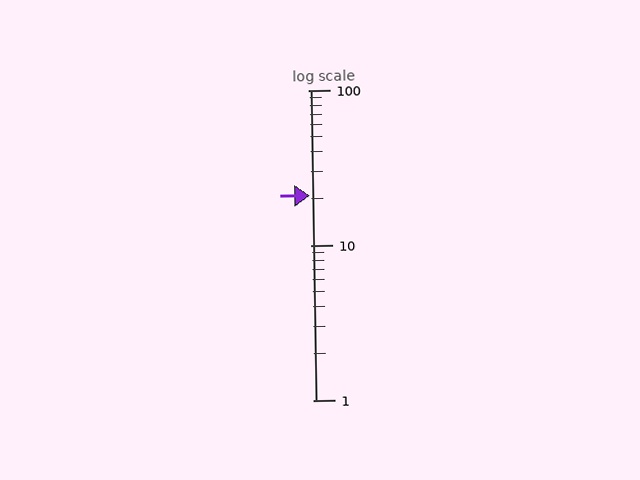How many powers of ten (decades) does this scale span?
The scale spans 2 decades, from 1 to 100.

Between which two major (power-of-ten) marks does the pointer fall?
The pointer is between 10 and 100.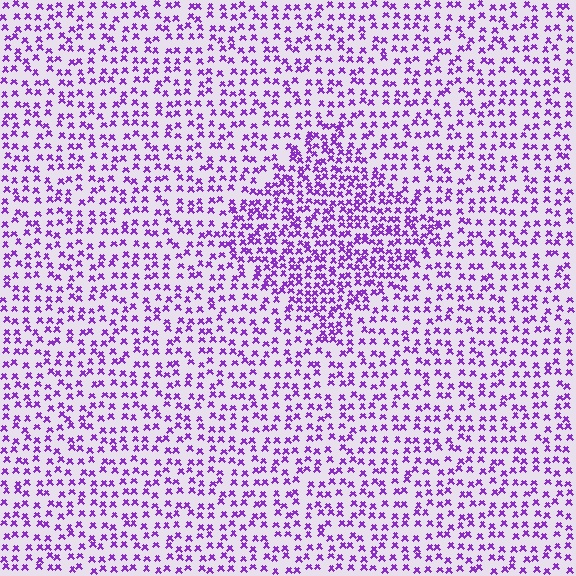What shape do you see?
I see a diamond.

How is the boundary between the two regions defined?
The boundary is defined by a change in element density (approximately 1.7x ratio). All elements are the same color, size, and shape.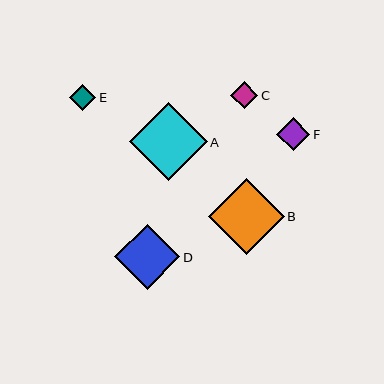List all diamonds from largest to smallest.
From largest to smallest: A, B, D, F, C, E.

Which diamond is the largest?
Diamond A is the largest with a size of approximately 78 pixels.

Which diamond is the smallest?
Diamond E is the smallest with a size of approximately 26 pixels.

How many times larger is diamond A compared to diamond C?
Diamond A is approximately 2.9 times the size of diamond C.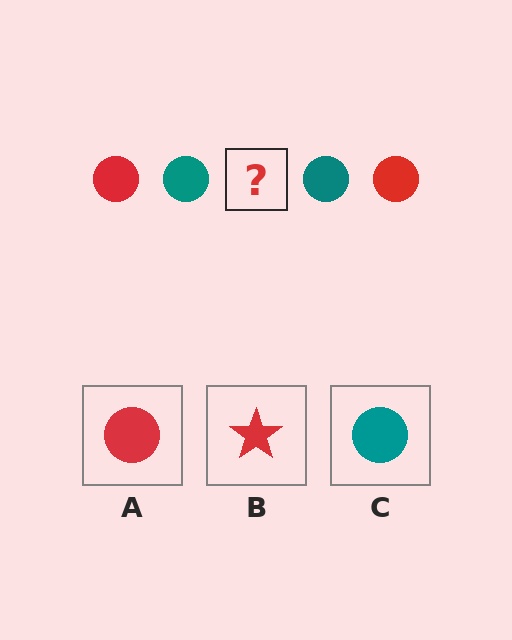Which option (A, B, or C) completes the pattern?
A.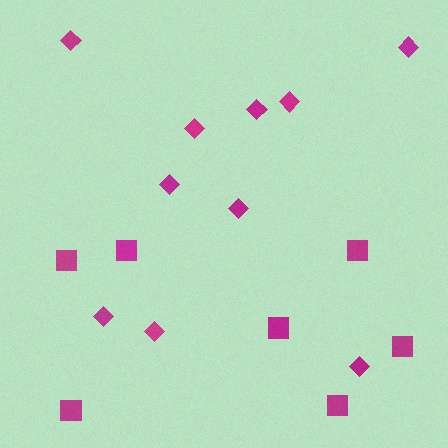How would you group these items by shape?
There are 2 groups: one group of squares (7) and one group of diamonds (10).